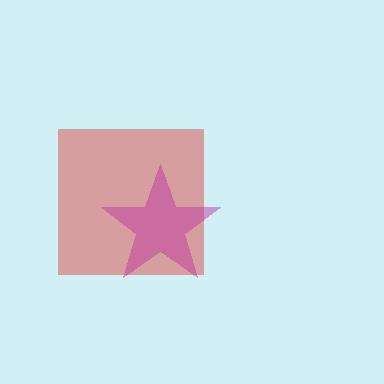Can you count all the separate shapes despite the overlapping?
Yes, there are 2 separate shapes.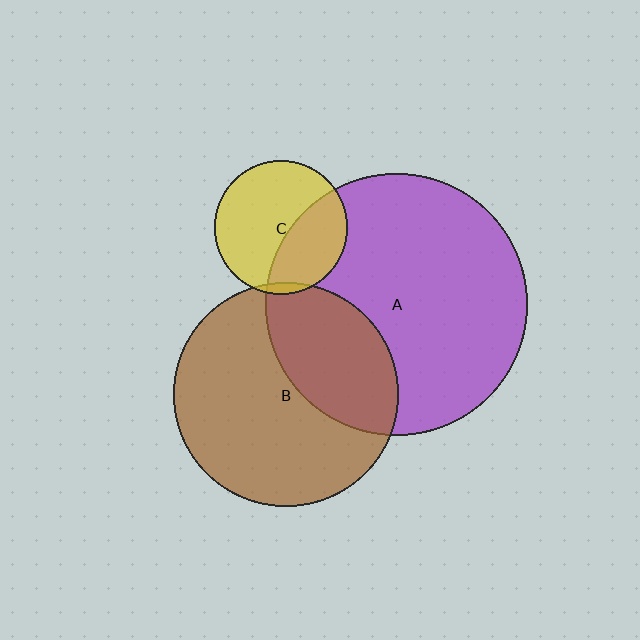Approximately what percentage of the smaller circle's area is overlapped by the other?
Approximately 35%.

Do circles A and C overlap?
Yes.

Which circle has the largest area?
Circle A (purple).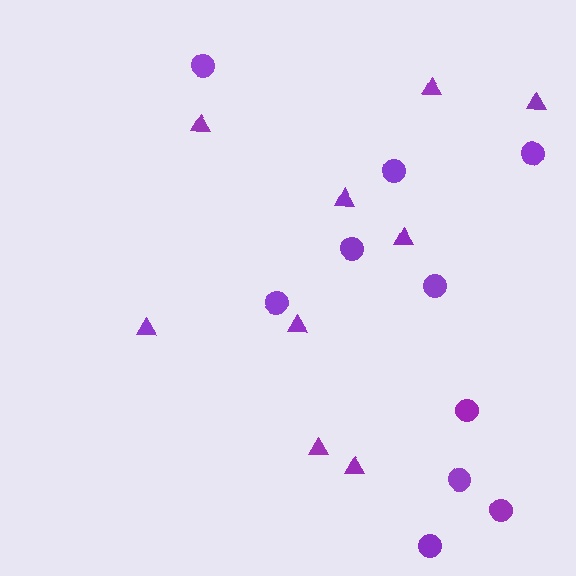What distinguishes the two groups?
There are 2 groups: one group of circles (10) and one group of triangles (9).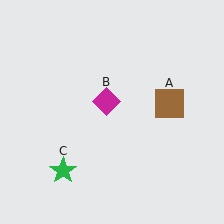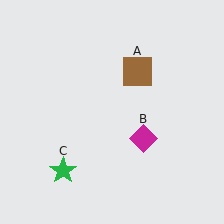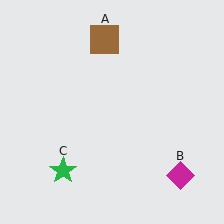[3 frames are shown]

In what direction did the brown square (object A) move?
The brown square (object A) moved up and to the left.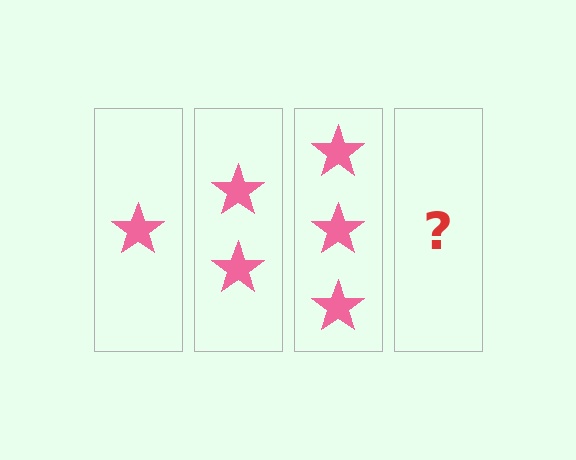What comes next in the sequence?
The next element should be 4 stars.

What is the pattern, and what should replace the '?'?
The pattern is that each step adds one more star. The '?' should be 4 stars.